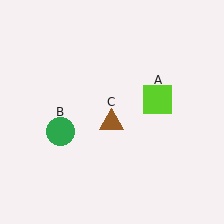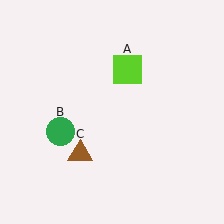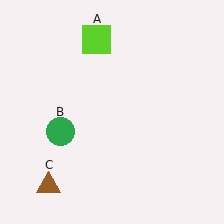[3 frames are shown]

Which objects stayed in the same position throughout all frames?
Green circle (object B) remained stationary.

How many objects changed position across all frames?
2 objects changed position: lime square (object A), brown triangle (object C).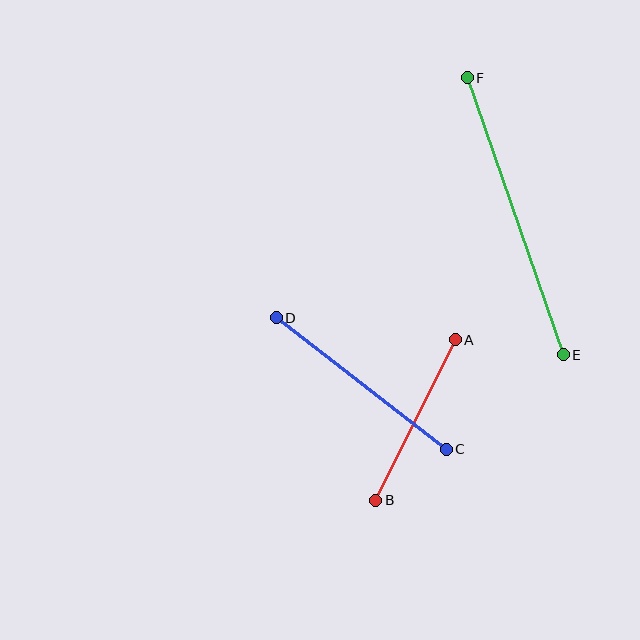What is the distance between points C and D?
The distance is approximately 215 pixels.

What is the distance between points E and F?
The distance is approximately 293 pixels.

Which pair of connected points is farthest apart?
Points E and F are farthest apart.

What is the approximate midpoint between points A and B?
The midpoint is at approximately (415, 420) pixels.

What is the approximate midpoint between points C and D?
The midpoint is at approximately (361, 383) pixels.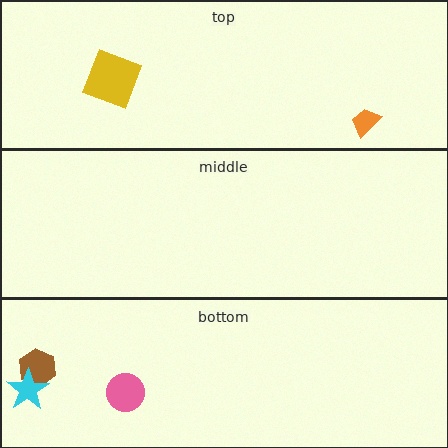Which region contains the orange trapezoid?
The top region.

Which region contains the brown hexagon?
The bottom region.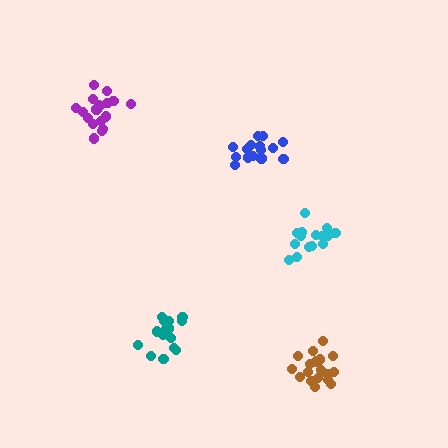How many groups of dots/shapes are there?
There are 5 groups.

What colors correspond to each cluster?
The clusters are colored: purple, teal, cyan, brown, blue.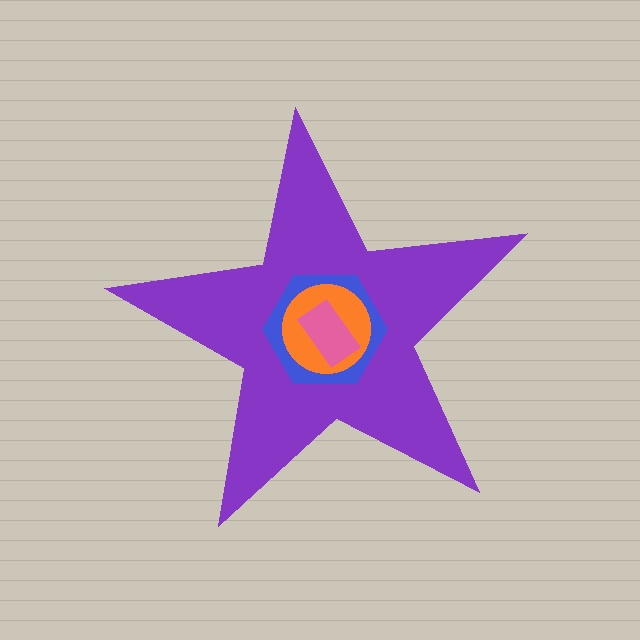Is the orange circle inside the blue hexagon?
Yes.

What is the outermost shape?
The purple star.